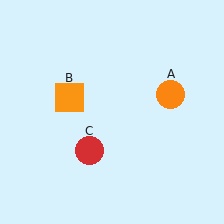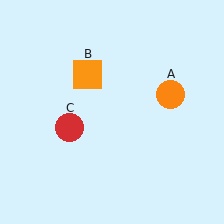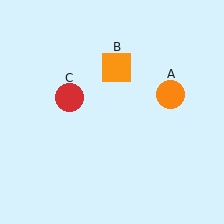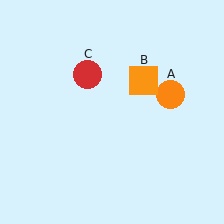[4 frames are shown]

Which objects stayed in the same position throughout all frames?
Orange circle (object A) remained stationary.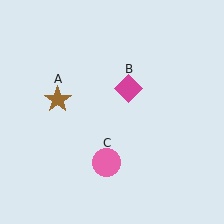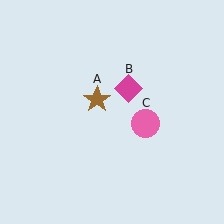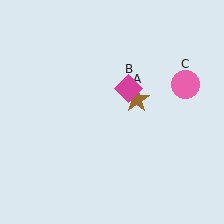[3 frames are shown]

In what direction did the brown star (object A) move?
The brown star (object A) moved right.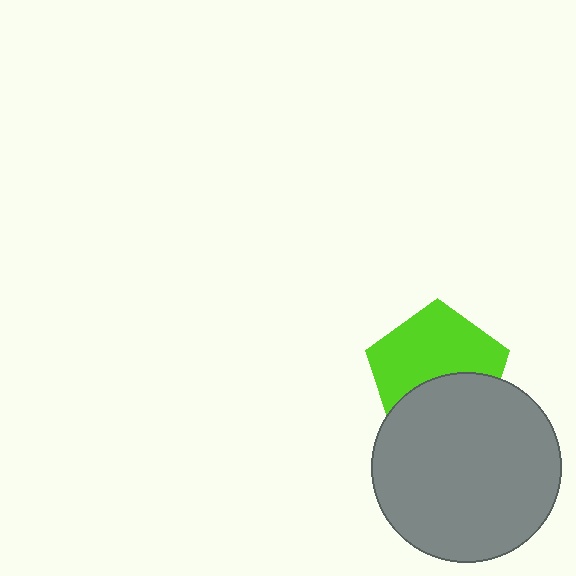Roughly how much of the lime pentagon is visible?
About half of it is visible (roughly 59%).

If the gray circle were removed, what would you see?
You would see the complete lime pentagon.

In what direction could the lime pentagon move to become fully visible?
The lime pentagon could move up. That would shift it out from behind the gray circle entirely.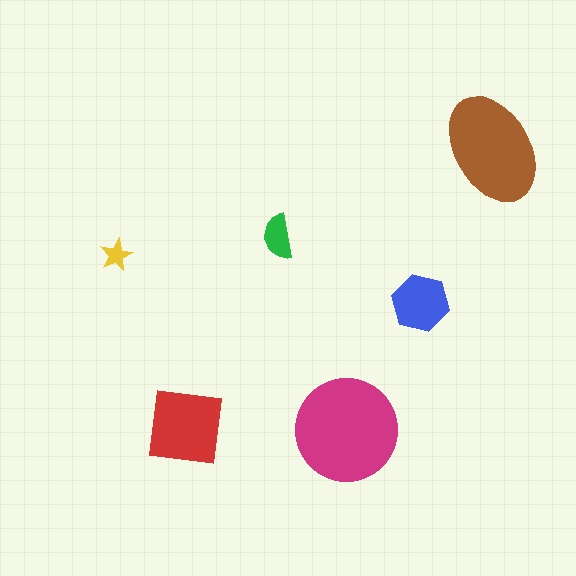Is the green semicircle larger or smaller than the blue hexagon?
Smaller.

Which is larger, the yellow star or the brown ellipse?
The brown ellipse.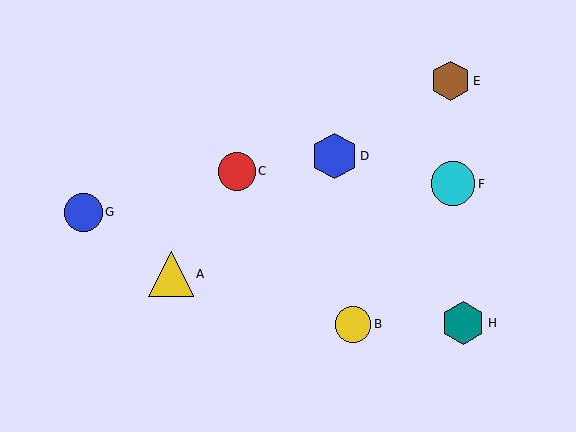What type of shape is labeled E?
Shape E is a brown hexagon.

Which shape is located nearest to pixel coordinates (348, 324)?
The yellow circle (labeled B) at (353, 324) is nearest to that location.